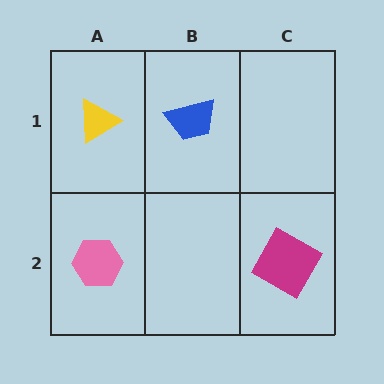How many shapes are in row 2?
2 shapes.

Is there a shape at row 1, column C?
No, that cell is empty.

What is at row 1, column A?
A yellow triangle.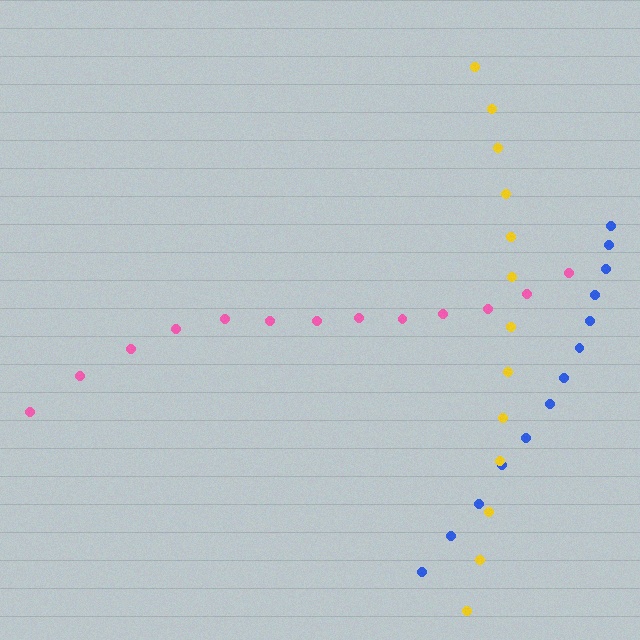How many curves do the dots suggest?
There are 3 distinct paths.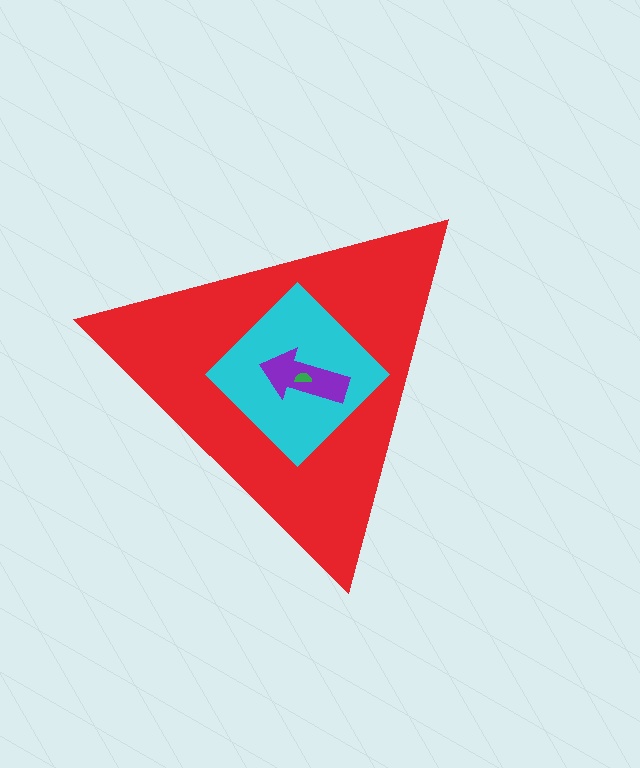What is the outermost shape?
The red triangle.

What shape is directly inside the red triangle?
The cyan diamond.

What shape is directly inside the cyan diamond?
The purple arrow.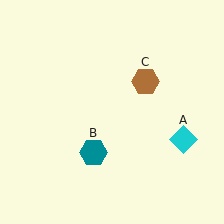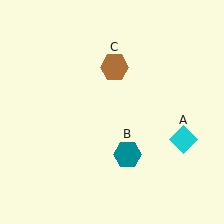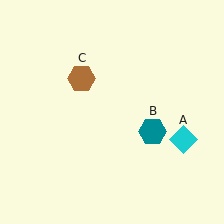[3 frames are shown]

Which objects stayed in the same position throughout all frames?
Cyan diamond (object A) remained stationary.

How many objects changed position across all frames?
2 objects changed position: teal hexagon (object B), brown hexagon (object C).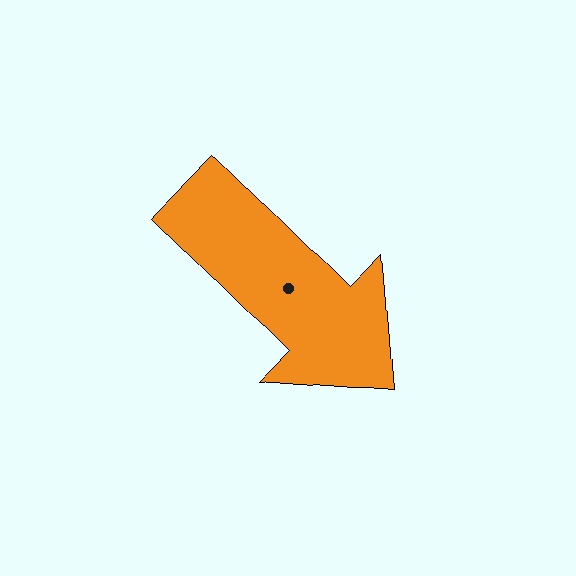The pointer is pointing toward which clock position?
Roughly 4 o'clock.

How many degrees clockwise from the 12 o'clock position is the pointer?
Approximately 135 degrees.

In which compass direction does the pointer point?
Southeast.